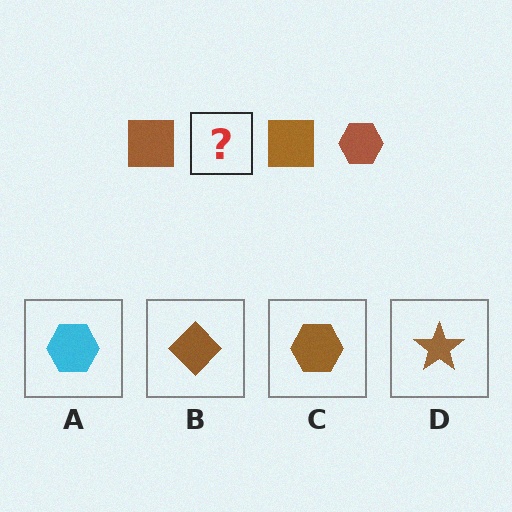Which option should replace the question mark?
Option C.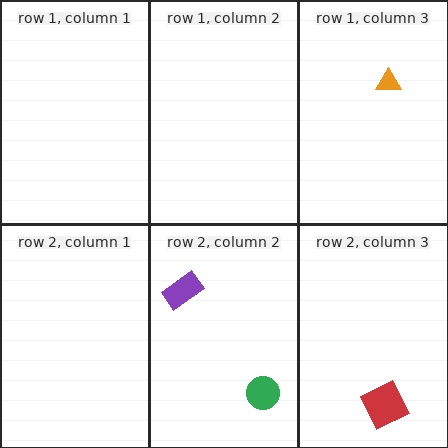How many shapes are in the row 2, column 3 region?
1.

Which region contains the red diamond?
The row 2, column 3 region.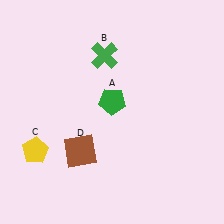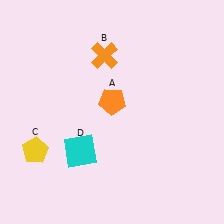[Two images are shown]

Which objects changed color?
A changed from green to orange. B changed from green to orange. D changed from brown to cyan.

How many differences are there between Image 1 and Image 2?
There are 3 differences between the two images.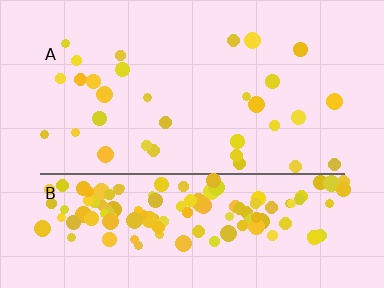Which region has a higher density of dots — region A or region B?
B (the bottom).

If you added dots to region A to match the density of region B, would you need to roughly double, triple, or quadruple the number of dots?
Approximately quadruple.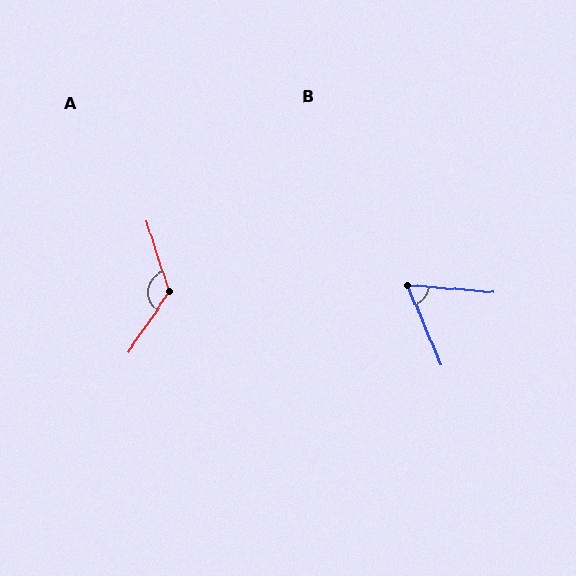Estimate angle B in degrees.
Approximately 62 degrees.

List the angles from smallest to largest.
B (62°), A (128°).